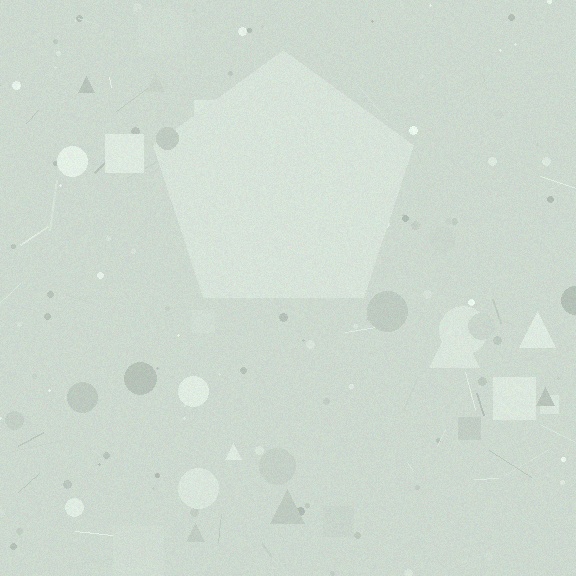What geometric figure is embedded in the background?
A pentagon is embedded in the background.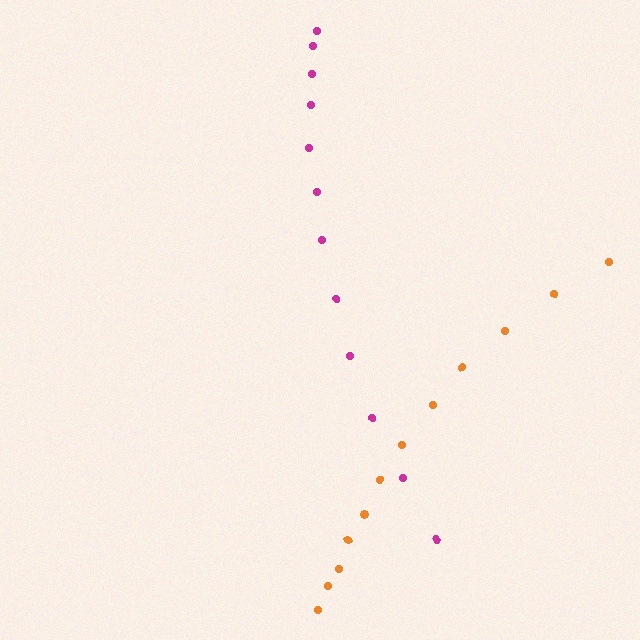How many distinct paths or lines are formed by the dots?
There are 2 distinct paths.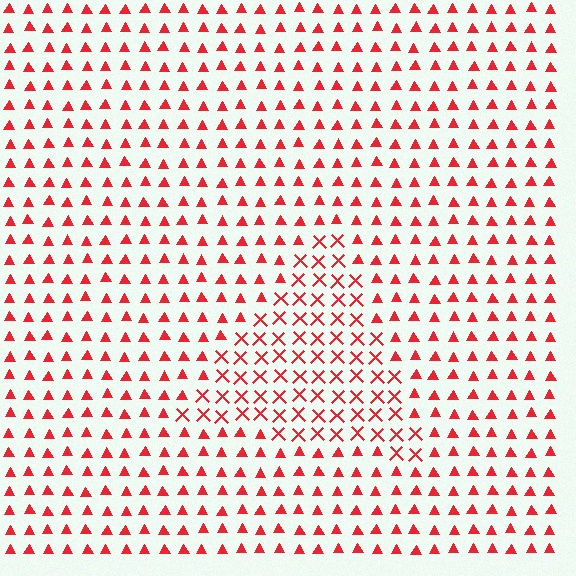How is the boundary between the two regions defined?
The boundary is defined by a change in element shape: X marks inside vs. triangles outside. All elements share the same color and spacing.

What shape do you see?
I see a triangle.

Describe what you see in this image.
The image is filled with small red elements arranged in a uniform grid. A triangle-shaped region contains X marks, while the surrounding area contains triangles. The boundary is defined purely by the change in element shape.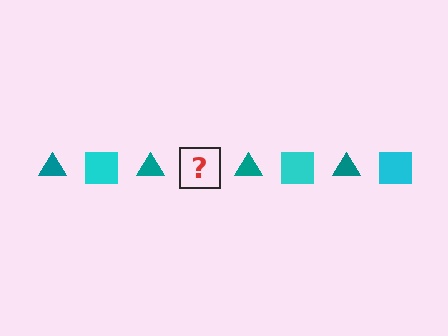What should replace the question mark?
The question mark should be replaced with a cyan square.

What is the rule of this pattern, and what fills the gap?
The rule is that the pattern alternates between teal triangle and cyan square. The gap should be filled with a cyan square.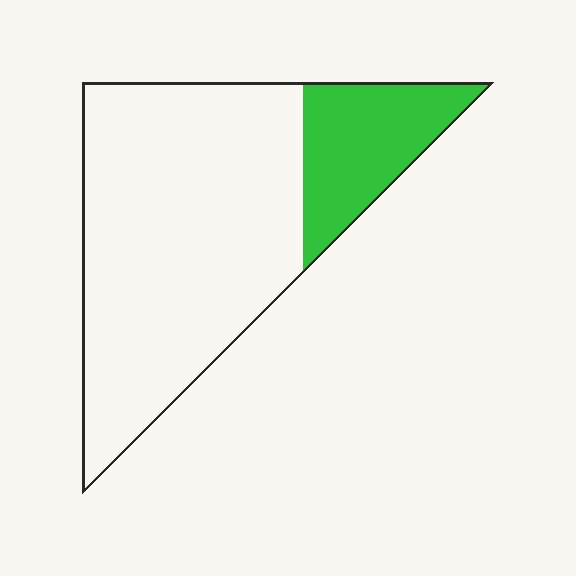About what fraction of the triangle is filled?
About one fifth (1/5).